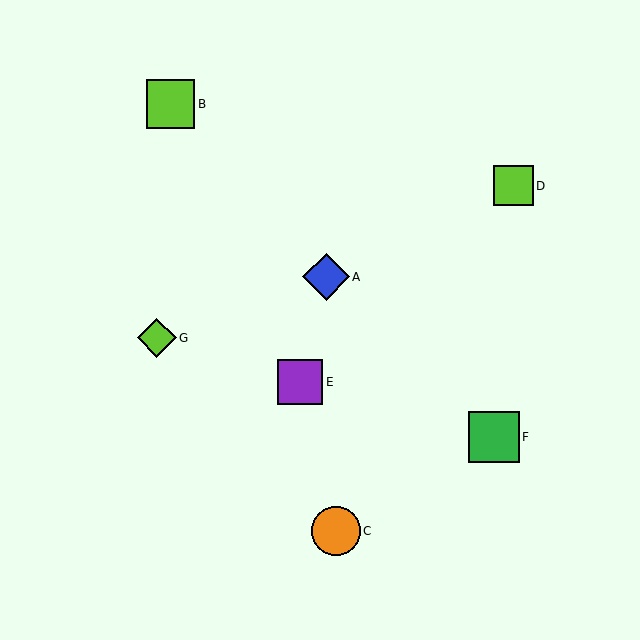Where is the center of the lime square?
The center of the lime square is at (513, 186).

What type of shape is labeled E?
Shape E is a purple square.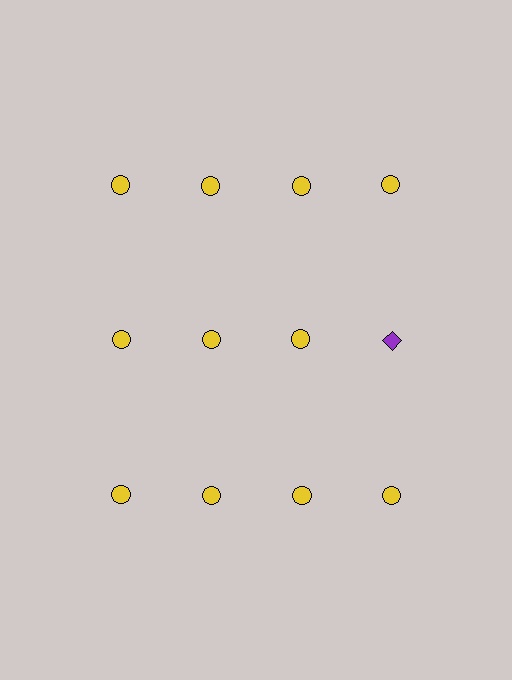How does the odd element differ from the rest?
It differs in both color (purple instead of yellow) and shape (diamond instead of circle).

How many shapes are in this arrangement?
There are 12 shapes arranged in a grid pattern.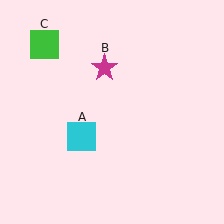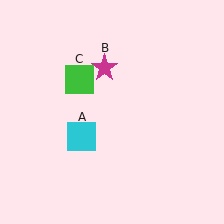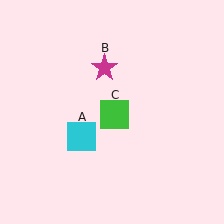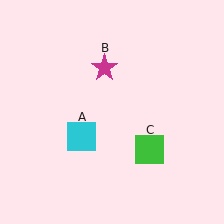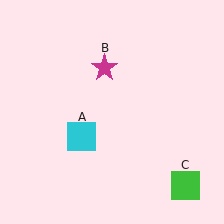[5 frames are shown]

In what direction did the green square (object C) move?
The green square (object C) moved down and to the right.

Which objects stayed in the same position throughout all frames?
Cyan square (object A) and magenta star (object B) remained stationary.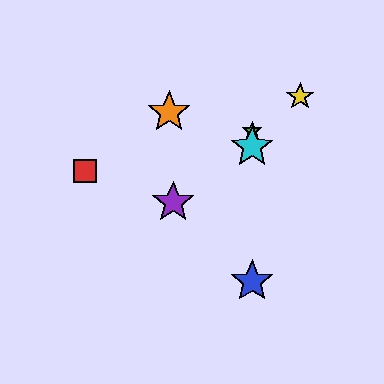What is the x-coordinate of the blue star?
The blue star is at x≈252.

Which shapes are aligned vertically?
The blue star, the green star, the cyan star are aligned vertically.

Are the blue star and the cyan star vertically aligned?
Yes, both are at x≈252.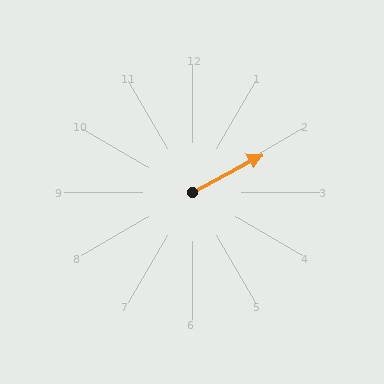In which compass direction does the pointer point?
Northeast.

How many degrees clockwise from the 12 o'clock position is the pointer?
Approximately 62 degrees.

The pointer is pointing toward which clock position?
Roughly 2 o'clock.